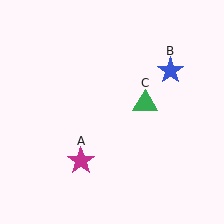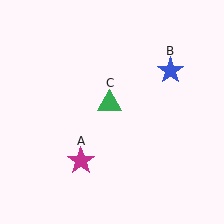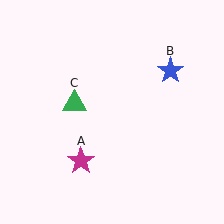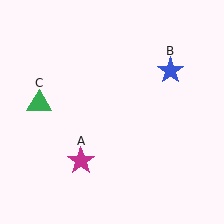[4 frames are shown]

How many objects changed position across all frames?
1 object changed position: green triangle (object C).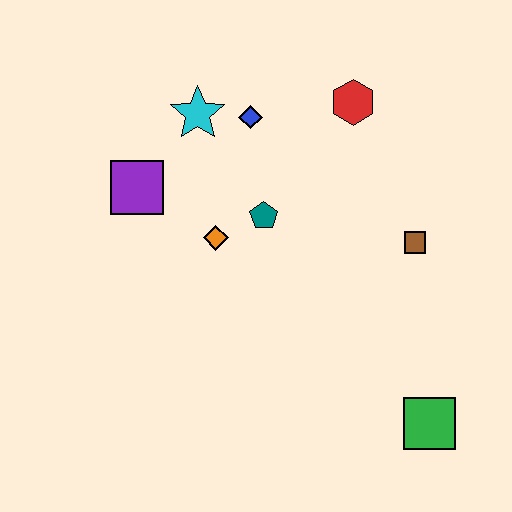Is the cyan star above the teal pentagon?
Yes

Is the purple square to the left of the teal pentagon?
Yes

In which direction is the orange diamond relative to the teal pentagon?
The orange diamond is to the left of the teal pentagon.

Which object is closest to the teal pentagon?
The orange diamond is closest to the teal pentagon.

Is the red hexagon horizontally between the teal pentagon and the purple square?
No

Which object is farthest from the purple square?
The green square is farthest from the purple square.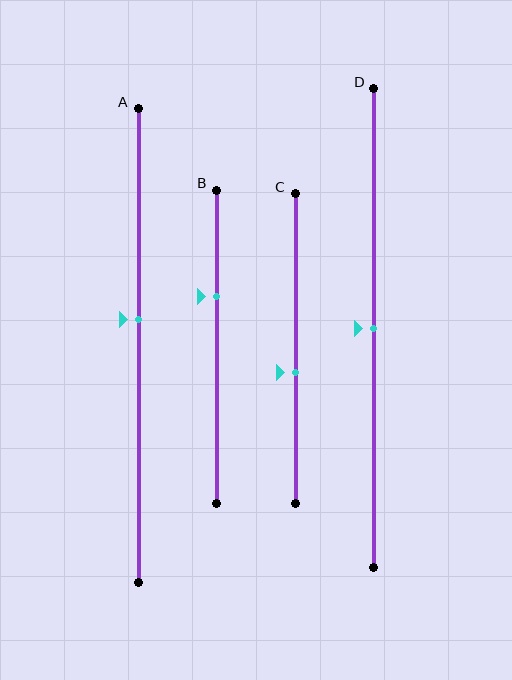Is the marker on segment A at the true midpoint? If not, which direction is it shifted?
No, the marker on segment A is shifted upward by about 5% of the segment length.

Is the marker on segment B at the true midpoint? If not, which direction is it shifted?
No, the marker on segment B is shifted upward by about 16% of the segment length.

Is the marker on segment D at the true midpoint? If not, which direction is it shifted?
Yes, the marker on segment D is at the true midpoint.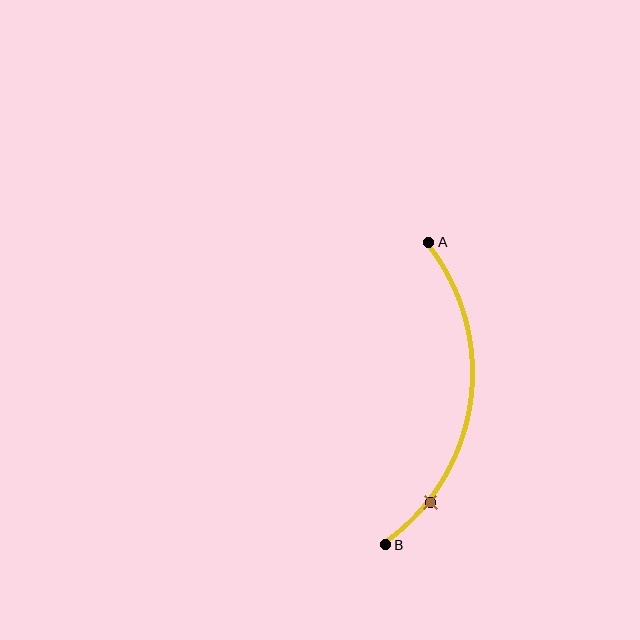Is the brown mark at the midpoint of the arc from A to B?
No. The brown mark lies on the arc but is closer to endpoint B. The arc midpoint would be at the point on the curve equidistant along the arc from both A and B.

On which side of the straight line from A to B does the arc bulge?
The arc bulges to the right of the straight line connecting A and B.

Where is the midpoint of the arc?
The arc midpoint is the point on the curve farthest from the straight line joining A and B. It sits to the right of that line.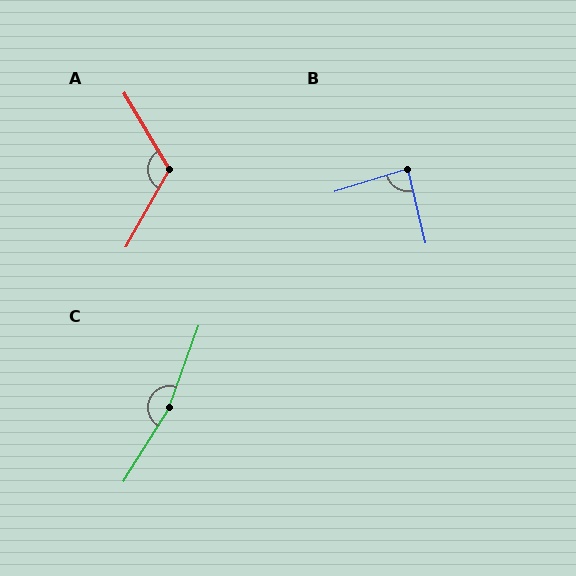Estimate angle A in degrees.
Approximately 120 degrees.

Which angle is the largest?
C, at approximately 168 degrees.